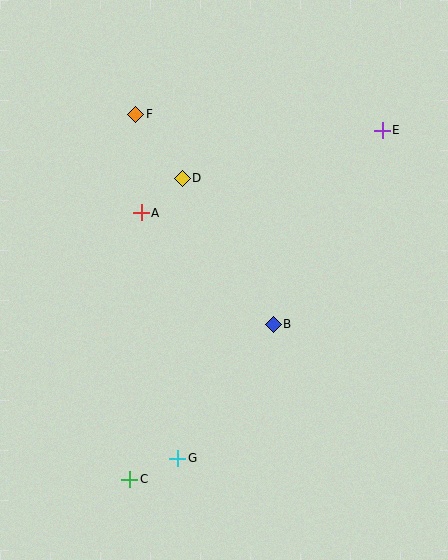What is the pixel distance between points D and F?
The distance between D and F is 79 pixels.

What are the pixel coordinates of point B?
Point B is at (273, 324).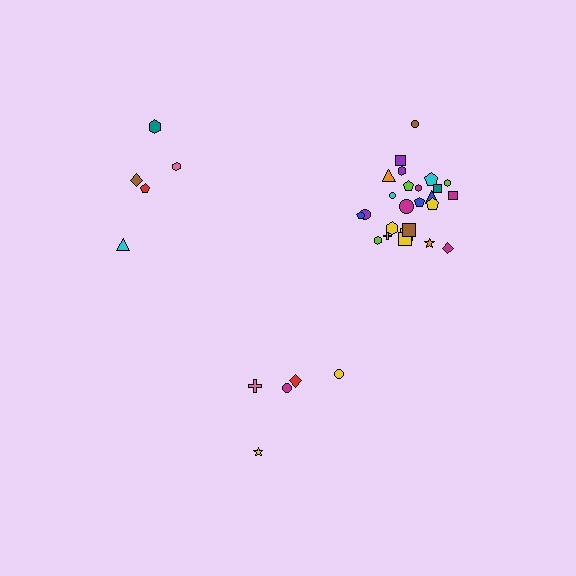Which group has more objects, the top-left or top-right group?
The top-right group.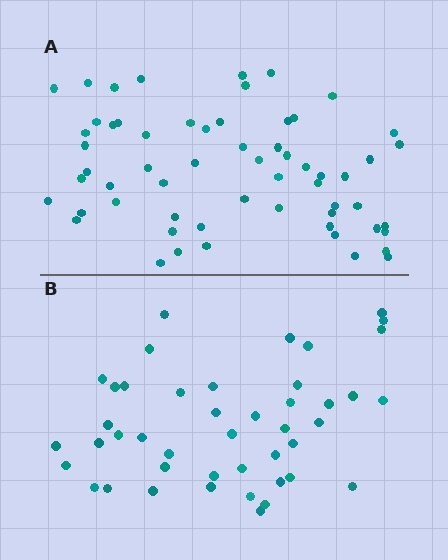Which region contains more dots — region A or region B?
Region A (the top region) has more dots.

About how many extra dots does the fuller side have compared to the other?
Region A has approximately 15 more dots than region B.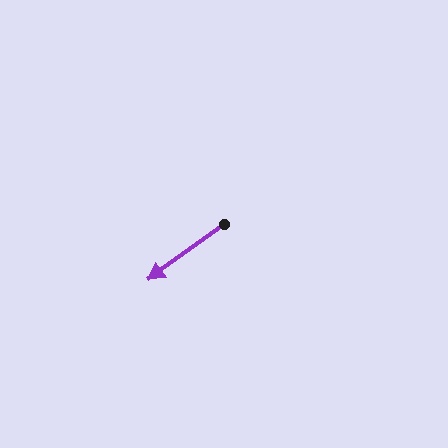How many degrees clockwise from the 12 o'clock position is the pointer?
Approximately 234 degrees.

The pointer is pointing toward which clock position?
Roughly 8 o'clock.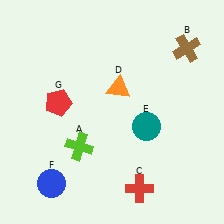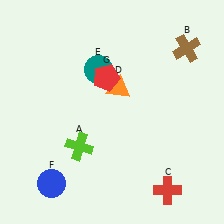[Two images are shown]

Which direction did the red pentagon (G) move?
The red pentagon (G) moved right.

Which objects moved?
The objects that moved are: the red cross (C), the teal circle (E), the red pentagon (G).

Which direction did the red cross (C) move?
The red cross (C) moved right.